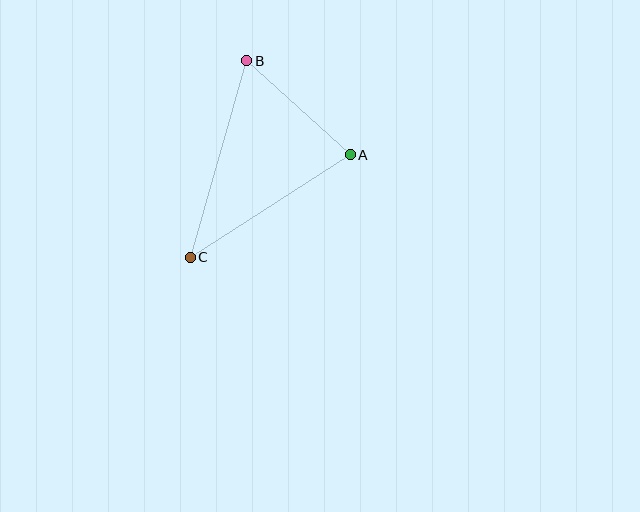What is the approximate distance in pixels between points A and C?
The distance between A and C is approximately 190 pixels.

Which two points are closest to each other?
Points A and B are closest to each other.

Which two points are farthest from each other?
Points B and C are farthest from each other.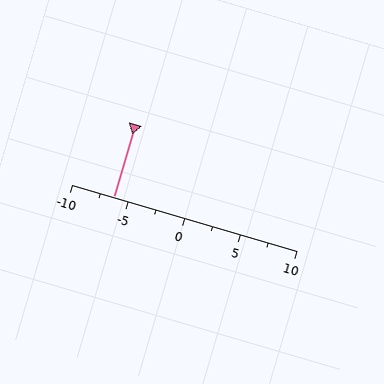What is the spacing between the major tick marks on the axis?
The major ticks are spaced 5 apart.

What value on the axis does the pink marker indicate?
The marker indicates approximately -6.2.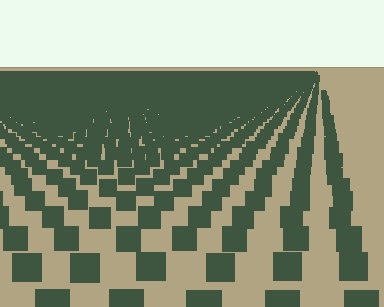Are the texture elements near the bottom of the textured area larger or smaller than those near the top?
Larger. Near the bottom, elements are closer to the viewer and appear at a bigger on-screen size.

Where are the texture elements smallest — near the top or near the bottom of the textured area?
Near the top.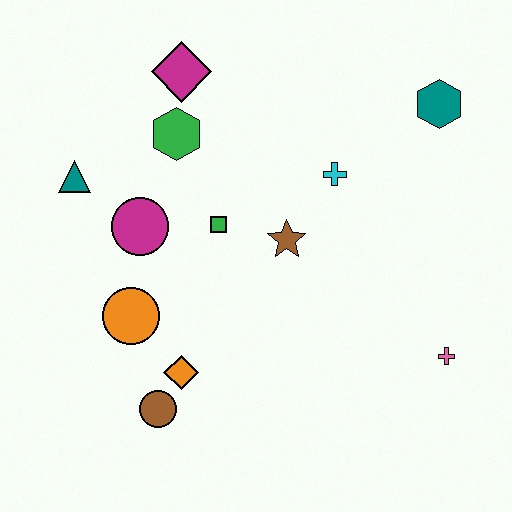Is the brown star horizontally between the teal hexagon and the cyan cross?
No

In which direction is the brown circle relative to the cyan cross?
The brown circle is below the cyan cross.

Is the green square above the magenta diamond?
No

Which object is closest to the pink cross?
The brown star is closest to the pink cross.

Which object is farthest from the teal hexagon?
The brown circle is farthest from the teal hexagon.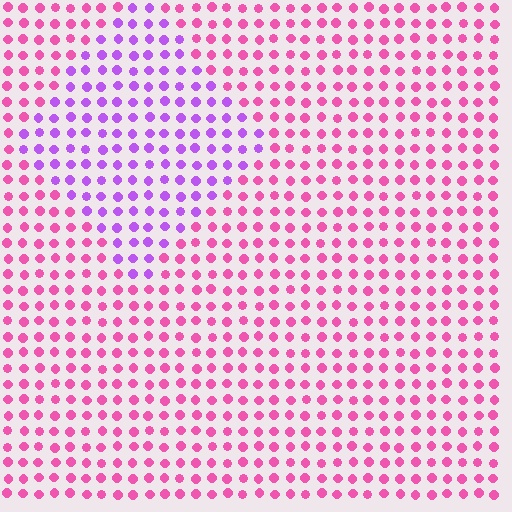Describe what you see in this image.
The image is filled with small pink elements in a uniform arrangement. A diamond-shaped region is visible where the elements are tinted to a slightly different hue, forming a subtle color boundary.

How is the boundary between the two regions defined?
The boundary is defined purely by a slight shift in hue (about 45 degrees). Spacing, size, and orientation are identical on both sides.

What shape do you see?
I see a diamond.